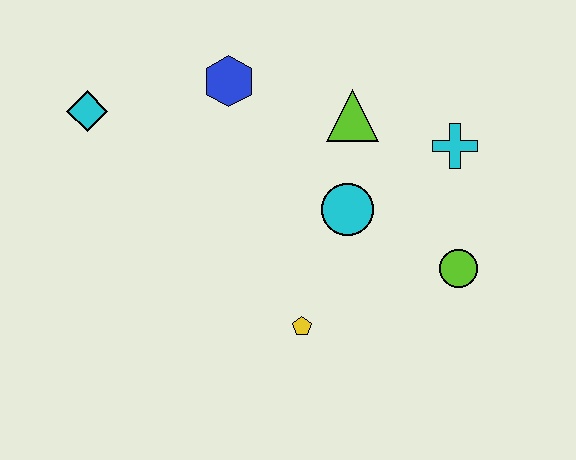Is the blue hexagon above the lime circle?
Yes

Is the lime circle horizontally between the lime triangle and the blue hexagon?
No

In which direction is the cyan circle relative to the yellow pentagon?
The cyan circle is above the yellow pentagon.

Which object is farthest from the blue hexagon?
The lime circle is farthest from the blue hexagon.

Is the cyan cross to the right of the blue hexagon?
Yes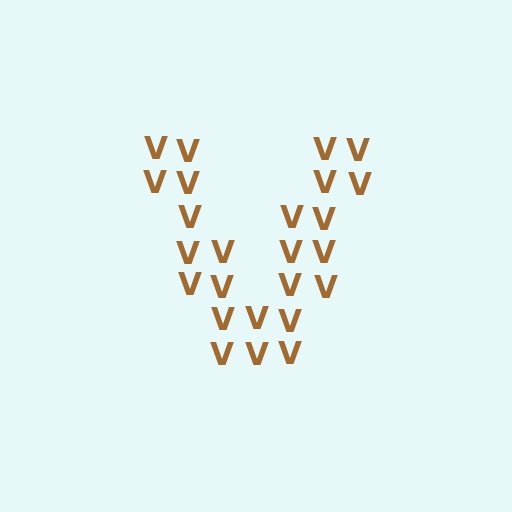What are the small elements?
The small elements are letter V's.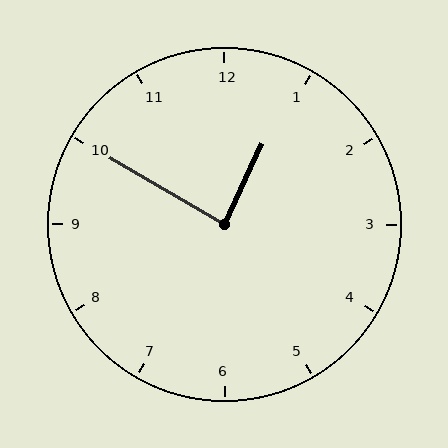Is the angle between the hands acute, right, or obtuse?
It is right.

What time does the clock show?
12:50.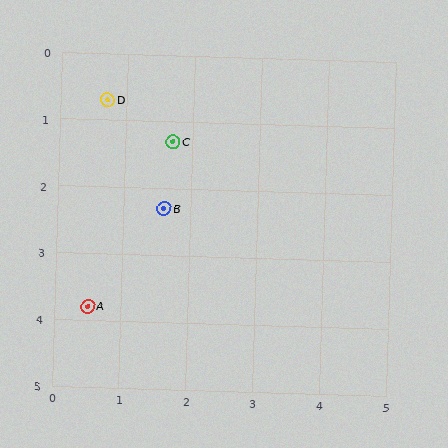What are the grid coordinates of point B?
Point B is at approximately (1.6, 2.3).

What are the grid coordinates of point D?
Point D is at approximately (0.7, 0.7).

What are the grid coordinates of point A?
Point A is at approximately (0.5, 3.8).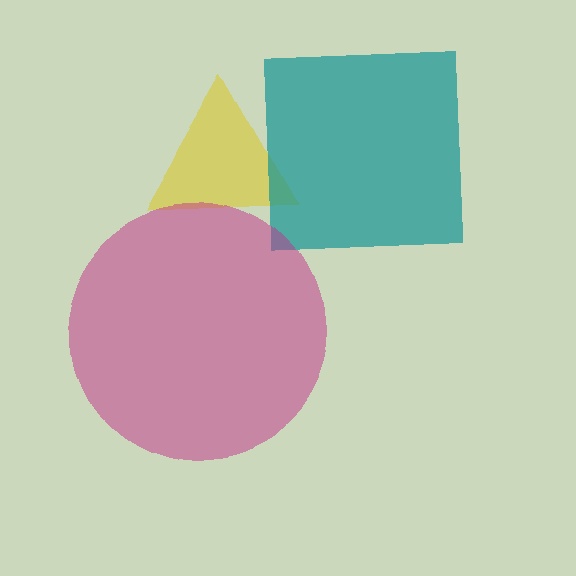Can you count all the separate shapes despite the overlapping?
Yes, there are 3 separate shapes.